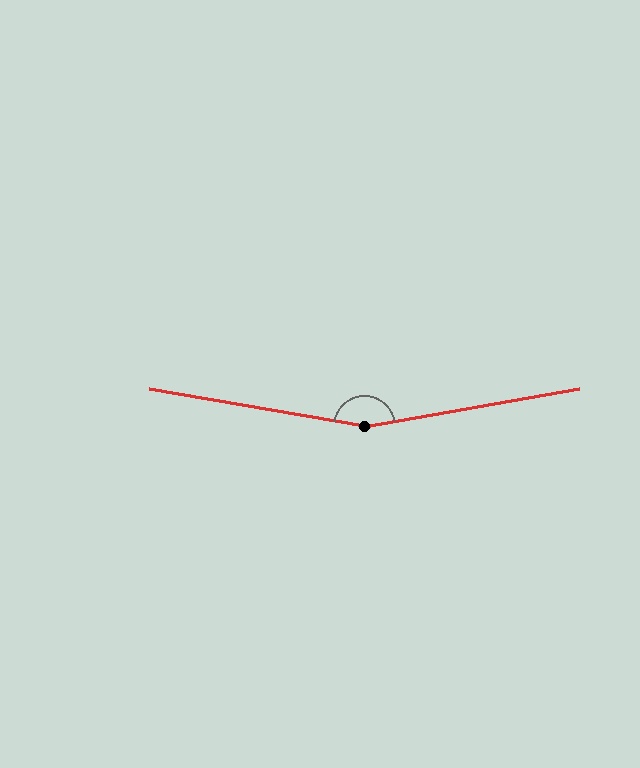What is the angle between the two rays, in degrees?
Approximately 160 degrees.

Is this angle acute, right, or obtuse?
It is obtuse.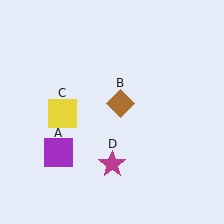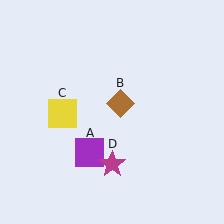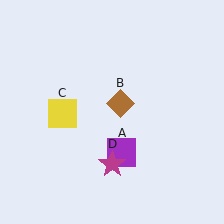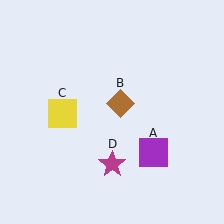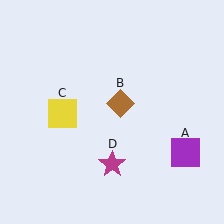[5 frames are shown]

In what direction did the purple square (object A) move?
The purple square (object A) moved right.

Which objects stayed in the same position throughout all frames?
Brown diamond (object B) and yellow square (object C) and magenta star (object D) remained stationary.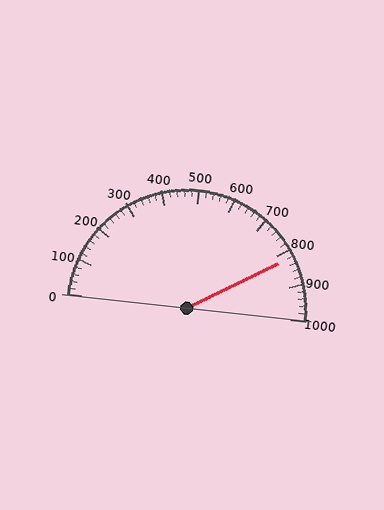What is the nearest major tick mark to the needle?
The nearest major tick mark is 800.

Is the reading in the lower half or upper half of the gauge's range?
The reading is in the upper half of the range (0 to 1000).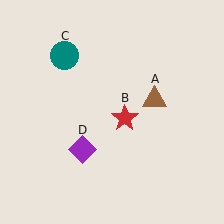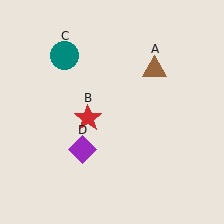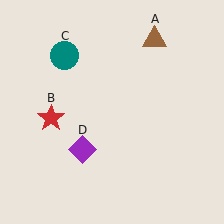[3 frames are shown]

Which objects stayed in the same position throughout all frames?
Teal circle (object C) and purple diamond (object D) remained stationary.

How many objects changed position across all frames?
2 objects changed position: brown triangle (object A), red star (object B).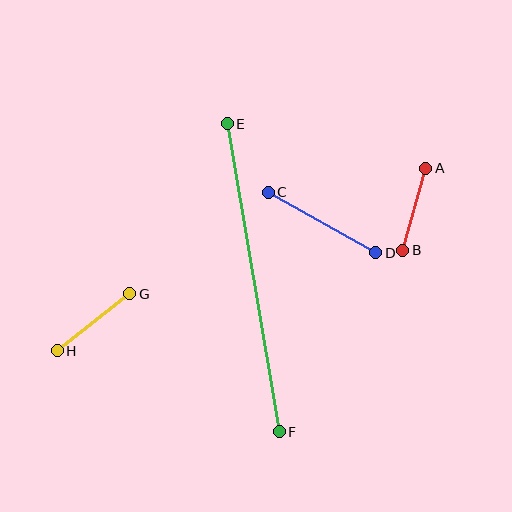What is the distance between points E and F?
The distance is approximately 312 pixels.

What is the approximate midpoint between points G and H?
The midpoint is at approximately (93, 322) pixels.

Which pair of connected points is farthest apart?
Points E and F are farthest apart.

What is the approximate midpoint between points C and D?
The midpoint is at approximately (322, 223) pixels.